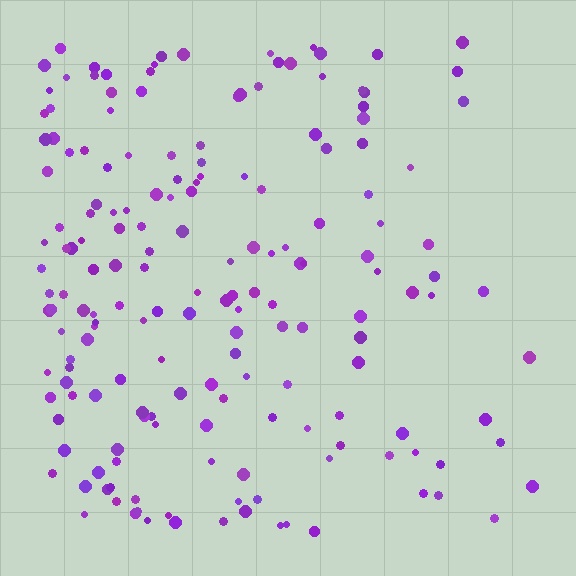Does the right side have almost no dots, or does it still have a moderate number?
Still a moderate number, just noticeably fewer than the left.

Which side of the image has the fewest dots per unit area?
The right.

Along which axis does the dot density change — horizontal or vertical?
Horizontal.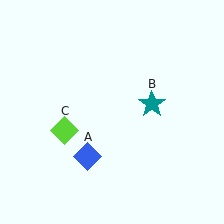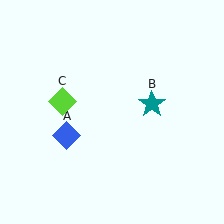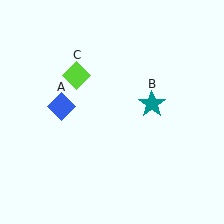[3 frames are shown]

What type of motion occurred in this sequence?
The blue diamond (object A), lime diamond (object C) rotated clockwise around the center of the scene.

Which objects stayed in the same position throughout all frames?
Teal star (object B) remained stationary.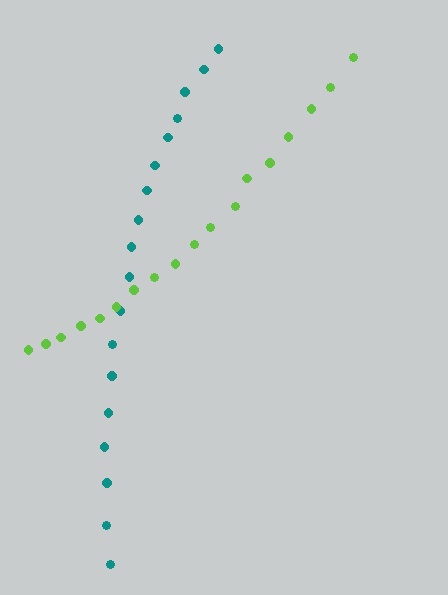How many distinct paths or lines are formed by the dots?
There are 2 distinct paths.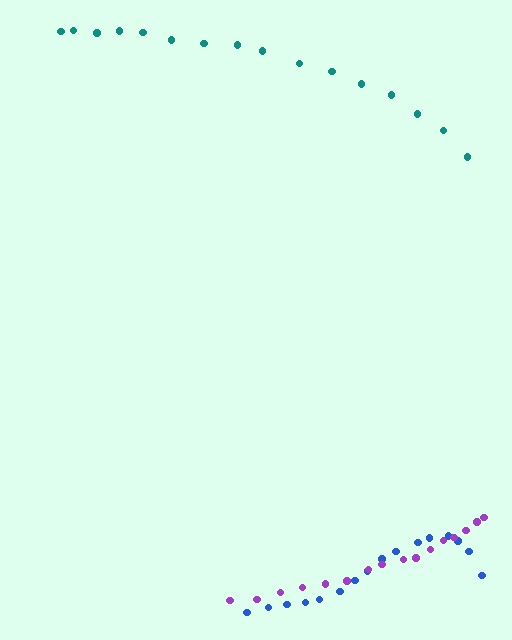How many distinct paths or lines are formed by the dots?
There are 3 distinct paths.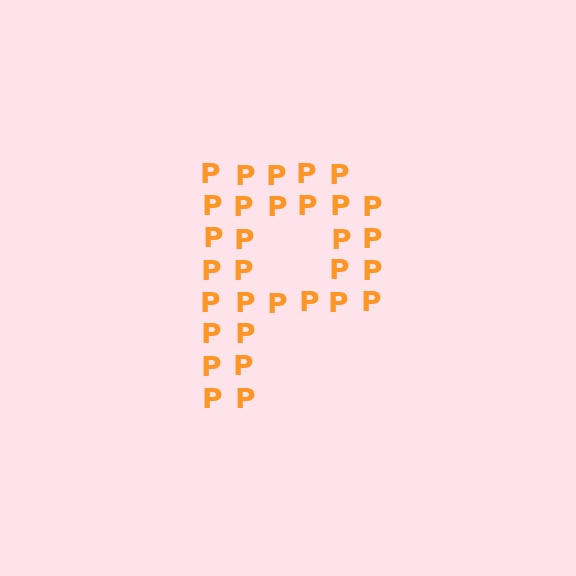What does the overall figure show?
The overall figure shows the letter P.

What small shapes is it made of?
It is made of small letter P's.